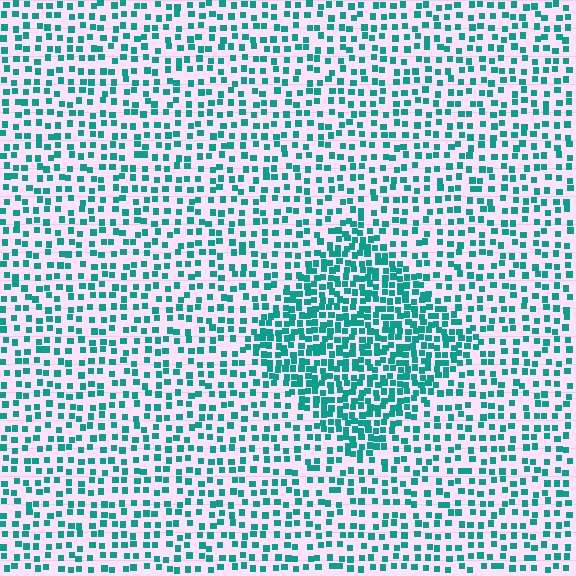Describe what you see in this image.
The image contains small teal elements arranged at two different densities. A diamond-shaped region is visible where the elements are more densely packed than the surrounding area.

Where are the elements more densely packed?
The elements are more densely packed inside the diamond boundary.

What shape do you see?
I see a diamond.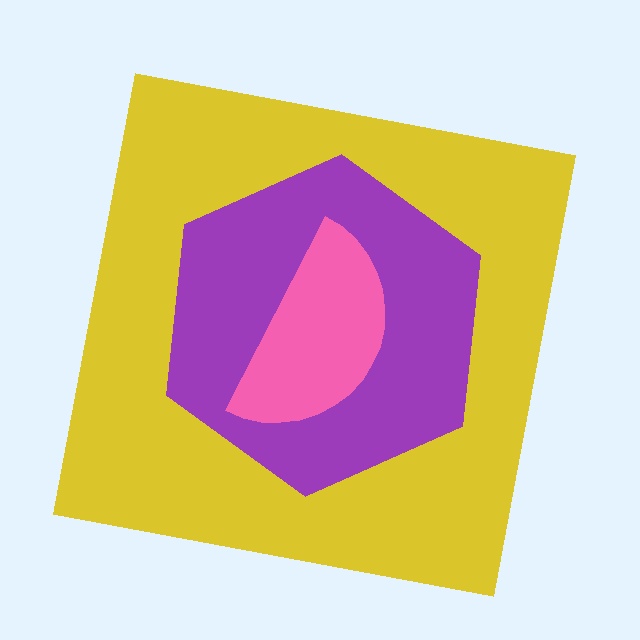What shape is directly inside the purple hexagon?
The pink semicircle.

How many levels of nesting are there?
3.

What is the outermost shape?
The yellow square.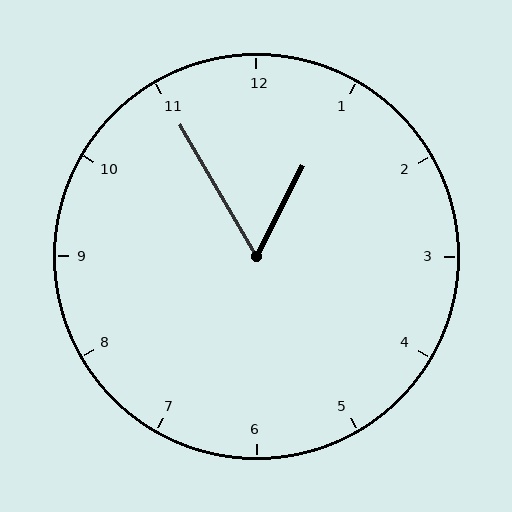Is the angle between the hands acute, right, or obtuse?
It is acute.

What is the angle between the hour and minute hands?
Approximately 58 degrees.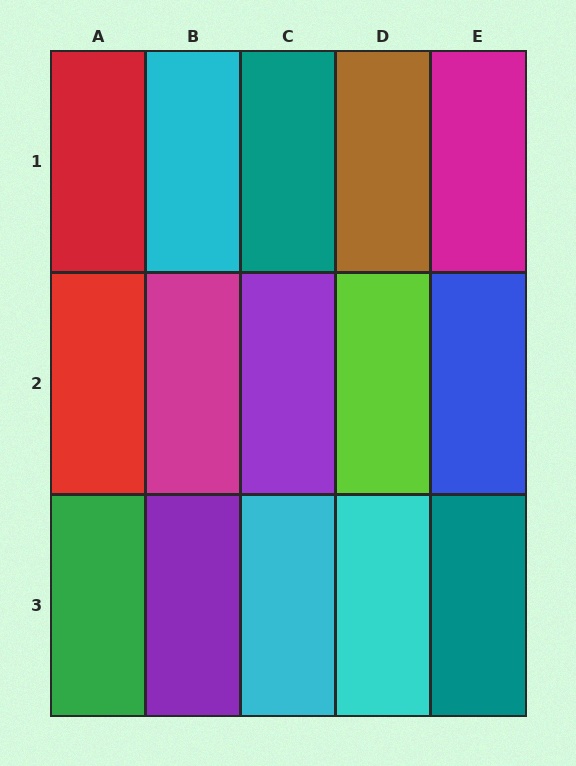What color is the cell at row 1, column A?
Red.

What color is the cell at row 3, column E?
Teal.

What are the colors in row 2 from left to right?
Red, magenta, purple, lime, blue.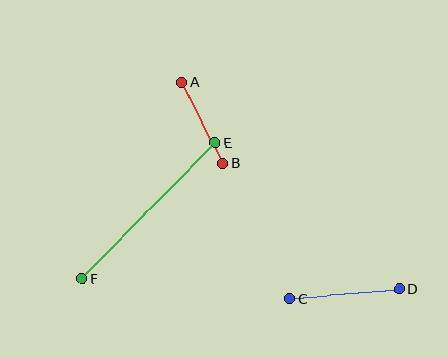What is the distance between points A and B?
The distance is approximately 91 pixels.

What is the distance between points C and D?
The distance is approximately 110 pixels.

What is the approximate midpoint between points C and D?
The midpoint is at approximately (344, 294) pixels.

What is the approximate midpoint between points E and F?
The midpoint is at approximately (149, 211) pixels.